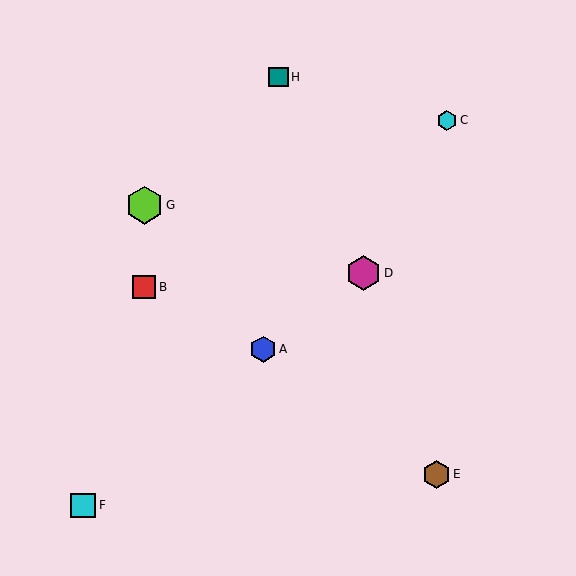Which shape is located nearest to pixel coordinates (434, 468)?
The brown hexagon (labeled E) at (437, 474) is nearest to that location.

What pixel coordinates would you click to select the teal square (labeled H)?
Click at (279, 77) to select the teal square H.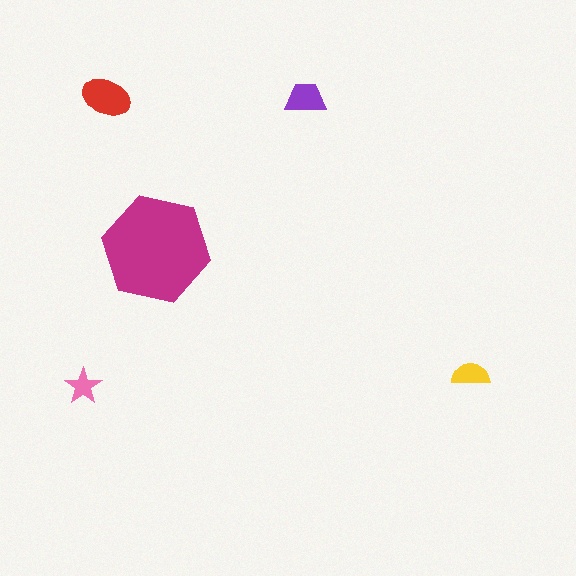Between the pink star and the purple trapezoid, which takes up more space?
The purple trapezoid.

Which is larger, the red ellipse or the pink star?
The red ellipse.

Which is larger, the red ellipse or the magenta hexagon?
The magenta hexagon.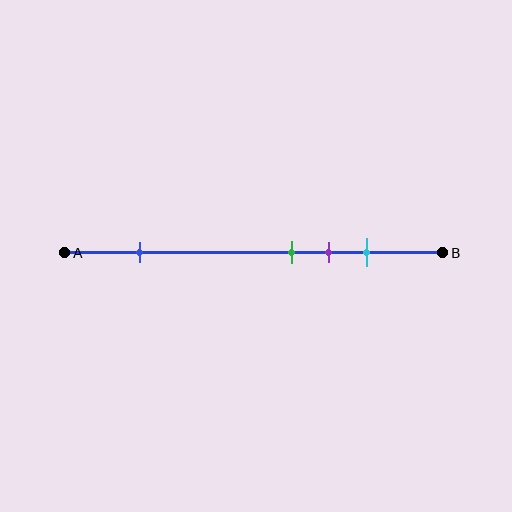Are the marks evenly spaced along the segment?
No, the marks are not evenly spaced.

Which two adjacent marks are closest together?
The green and purple marks are the closest adjacent pair.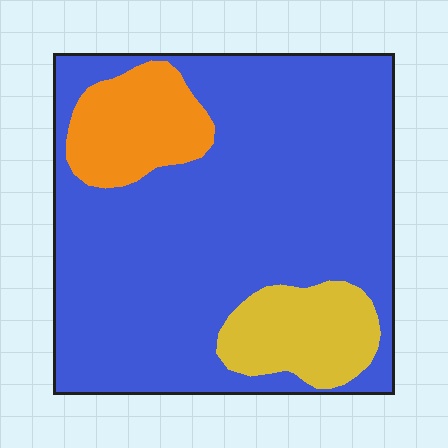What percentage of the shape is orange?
Orange covers 11% of the shape.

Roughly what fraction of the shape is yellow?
Yellow covers 12% of the shape.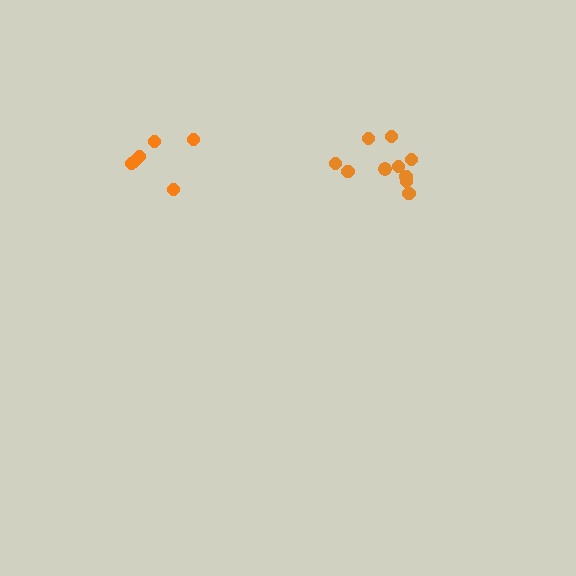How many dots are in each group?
Group 1: 6 dots, Group 2: 10 dots (16 total).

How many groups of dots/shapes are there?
There are 2 groups.